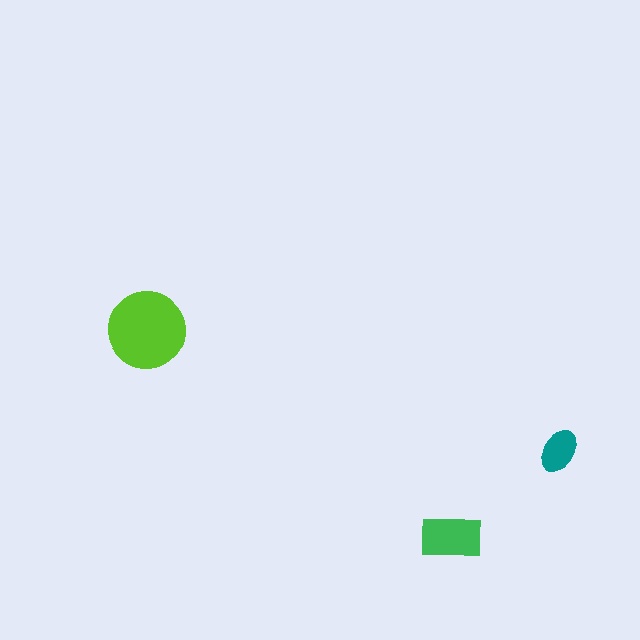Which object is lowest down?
The green rectangle is bottommost.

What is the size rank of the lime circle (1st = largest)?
1st.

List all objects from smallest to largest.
The teal ellipse, the green rectangle, the lime circle.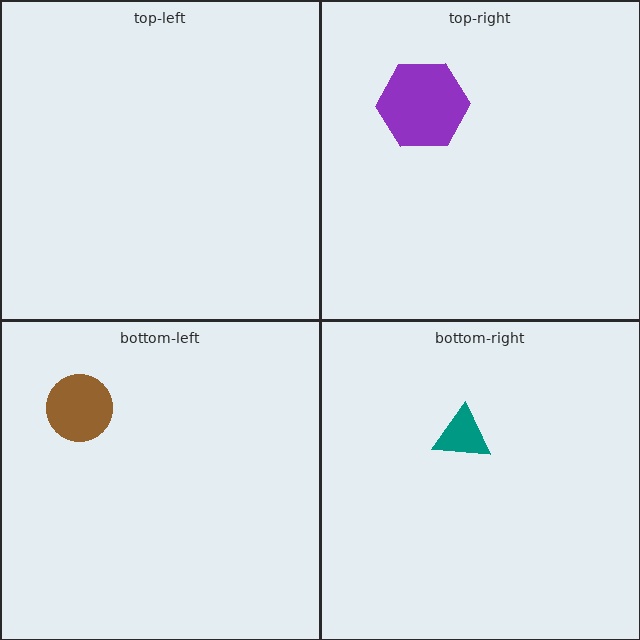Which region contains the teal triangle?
The bottom-right region.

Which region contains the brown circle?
The bottom-left region.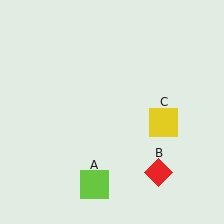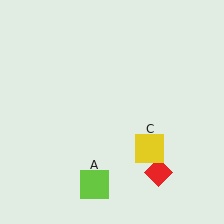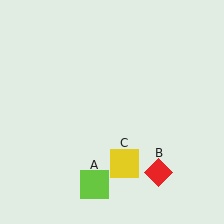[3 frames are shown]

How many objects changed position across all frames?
1 object changed position: yellow square (object C).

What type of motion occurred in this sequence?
The yellow square (object C) rotated clockwise around the center of the scene.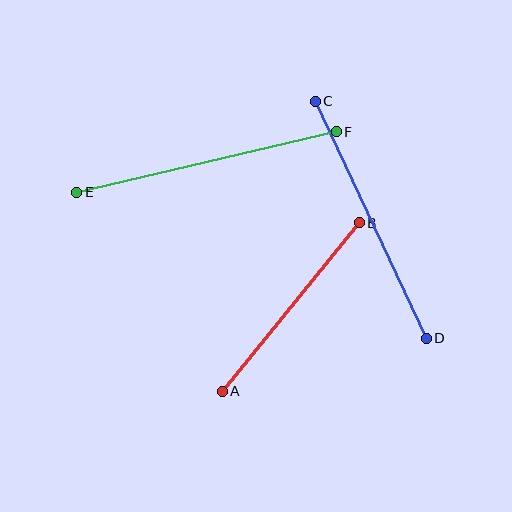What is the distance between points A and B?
The distance is approximately 217 pixels.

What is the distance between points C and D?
The distance is approximately 262 pixels.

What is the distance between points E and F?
The distance is approximately 267 pixels.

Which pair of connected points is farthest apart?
Points E and F are farthest apart.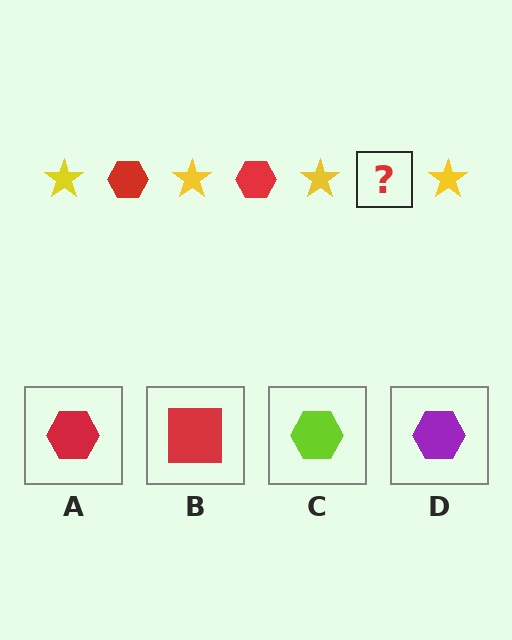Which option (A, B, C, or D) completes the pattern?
A.